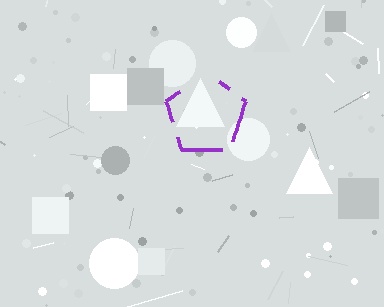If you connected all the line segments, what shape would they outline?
They would outline a pentagon.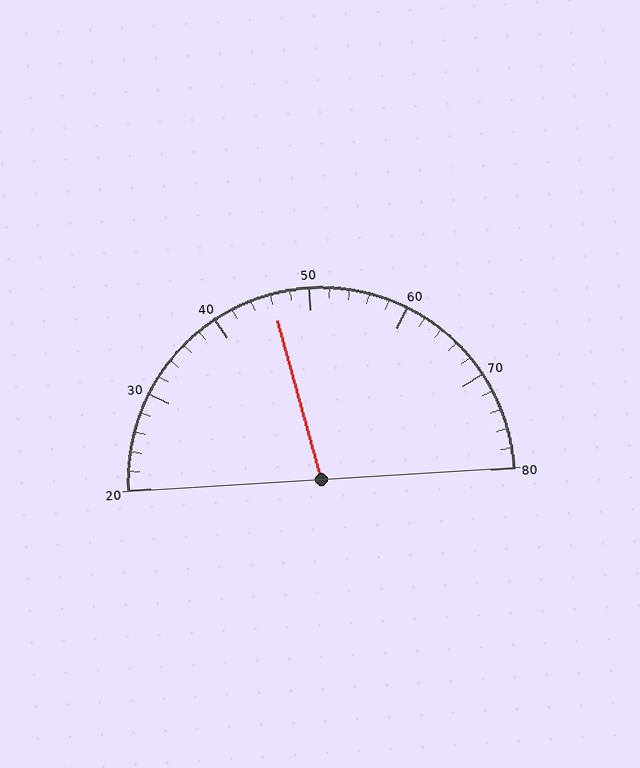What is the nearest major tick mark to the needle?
The nearest major tick mark is 50.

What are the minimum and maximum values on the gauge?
The gauge ranges from 20 to 80.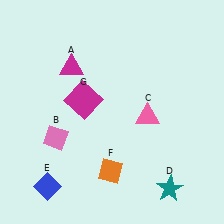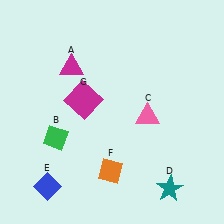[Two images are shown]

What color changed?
The diamond (B) changed from pink in Image 1 to green in Image 2.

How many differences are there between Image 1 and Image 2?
There is 1 difference between the two images.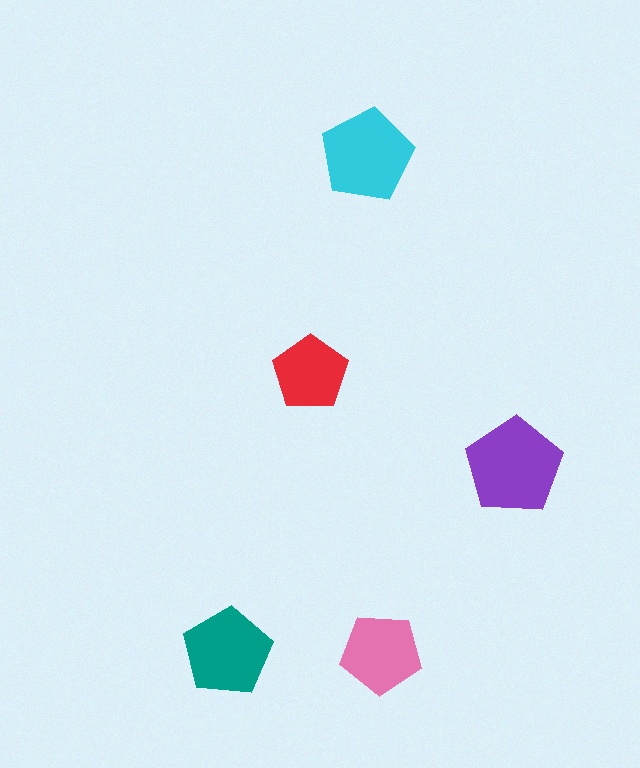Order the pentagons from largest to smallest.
the purple one, the cyan one, the teal one, the pink one, the red one.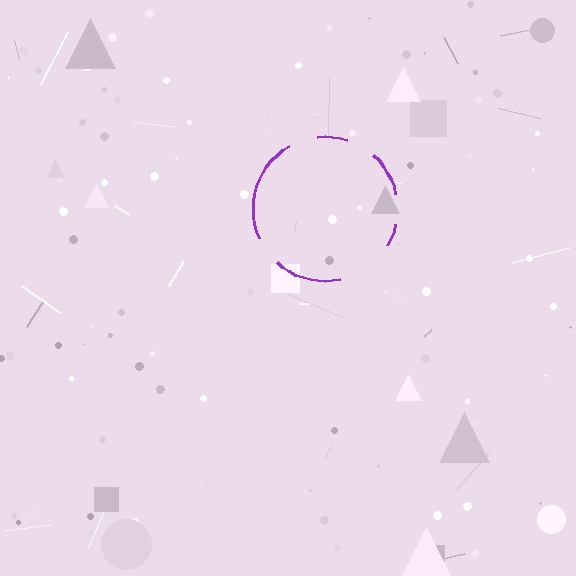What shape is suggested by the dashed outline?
The dashed outline suggests a circle.